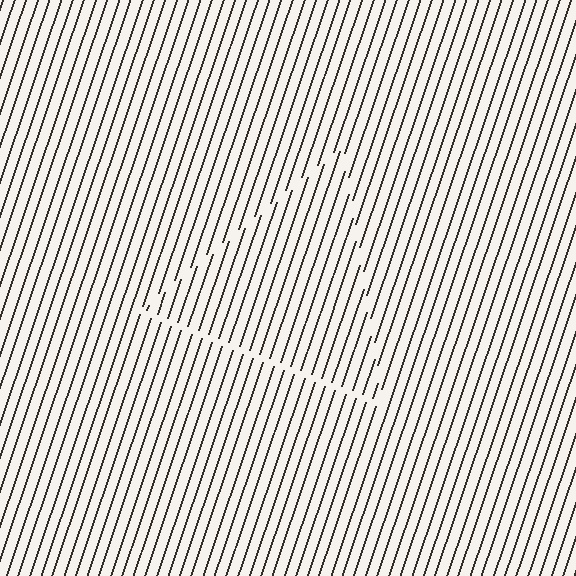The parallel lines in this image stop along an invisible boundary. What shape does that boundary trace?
An illusory triangle. The interior of the shape contains the same grating, shifted by half a period — the contour is defined by the phase discontinuity where line-ends from the inner and outer gratings abut.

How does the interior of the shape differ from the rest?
The interior of the shape contains the same grating, shifted by half a period — the contour is defined by the phase discontinuity where line-ends from the inner and outer gratings abut.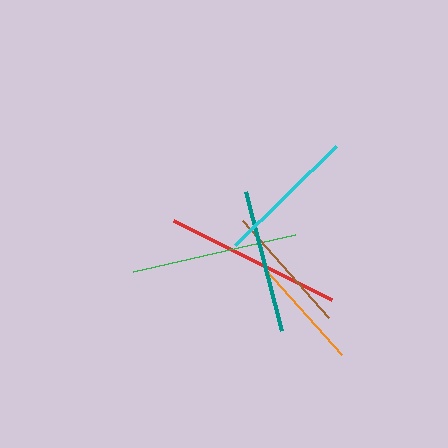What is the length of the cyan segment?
The cyan segment is approximately 141 pixels long.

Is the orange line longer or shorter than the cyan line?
The cyan line is longer than the orange line.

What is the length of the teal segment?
The teal segment is approximately 144 pixels long.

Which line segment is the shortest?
The orange line is the shortest at approximately 115 pixels.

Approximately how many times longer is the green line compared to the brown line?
The green line is approximately 1.3 times the length of the brown line.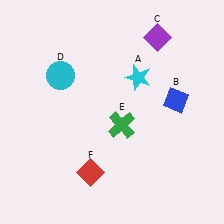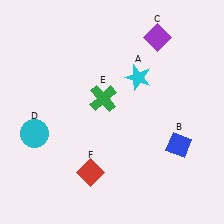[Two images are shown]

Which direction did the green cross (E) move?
The green cross (E) moved up.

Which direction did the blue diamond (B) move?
The blue diamond (B) moved down.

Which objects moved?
The objects that moved are: the blue diamond (B), the cyan circle (D), the green cross (E).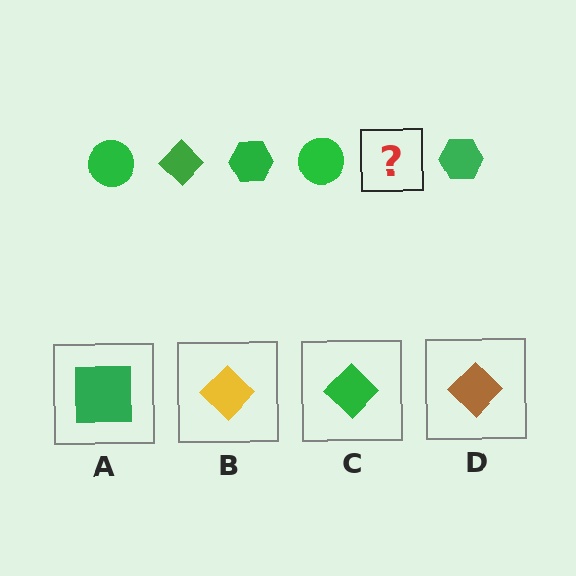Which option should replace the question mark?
Option C.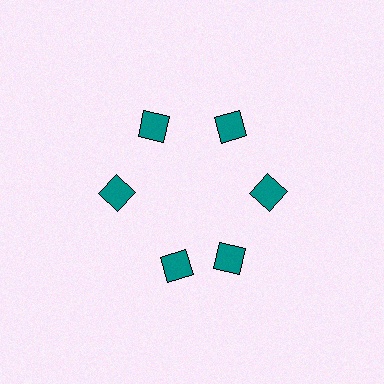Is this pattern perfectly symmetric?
No. The 6 teal diamonds are arranged in a ring, but one element near the 7 o'clock position is rotated out of alignment along the ring, breaking the 6-fold rotational symmetry.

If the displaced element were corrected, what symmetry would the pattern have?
It would have 6-fold rotational symmetry — the pattern would map onto itself every 60 degrees.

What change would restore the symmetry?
The symmetry would be restored by rotating it back into even spacing with its neighbors so that all 6 diamonds sit at equal angles and equal distance from the center.